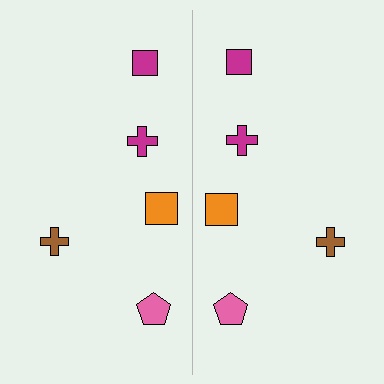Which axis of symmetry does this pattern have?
The pattern has a vertical axis of symmetry running through the center of the image.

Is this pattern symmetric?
Yes, this pattern has bilateral (reflection) symmetry.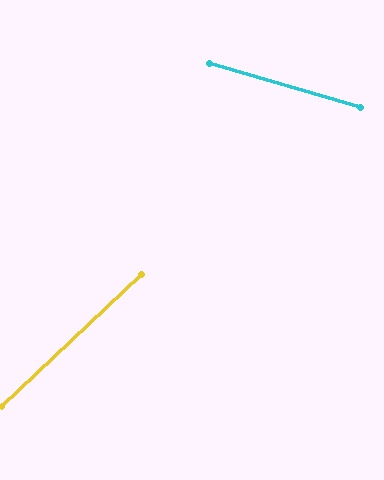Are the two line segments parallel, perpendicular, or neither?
Neither parallel nor perpendicular — they differ by about 60°.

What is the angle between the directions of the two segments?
Approximately 60 degrees.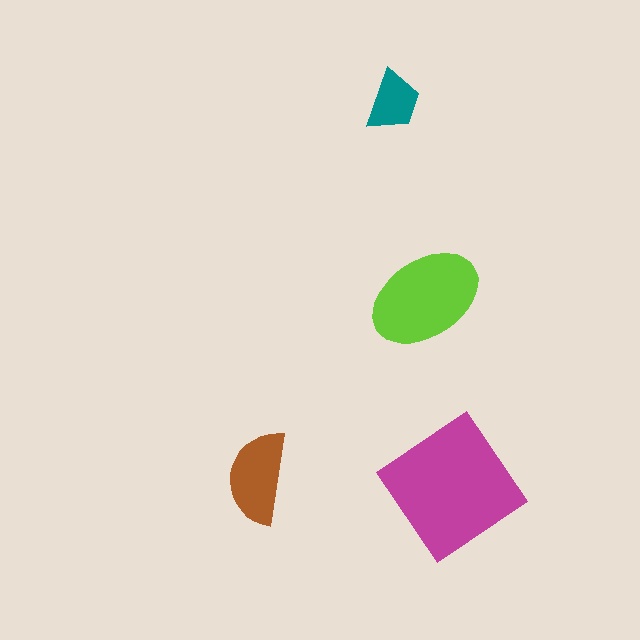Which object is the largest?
The magenta diamond.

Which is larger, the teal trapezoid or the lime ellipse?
The lime ellipse.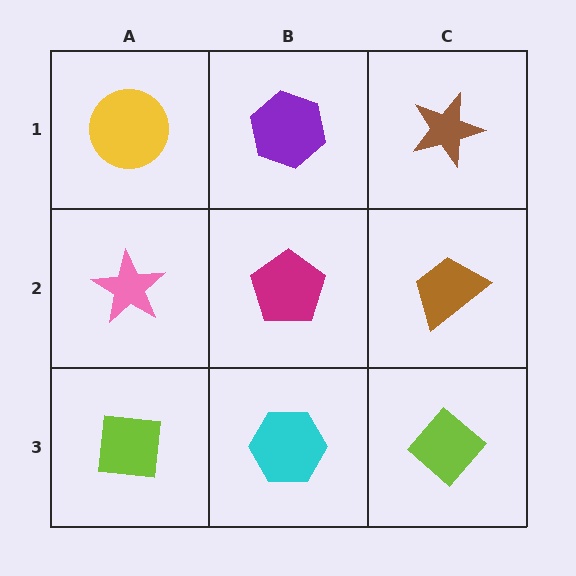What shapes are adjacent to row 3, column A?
A pink star (row 2, column A), a cyan hexagon (row 3, column B).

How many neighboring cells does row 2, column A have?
3.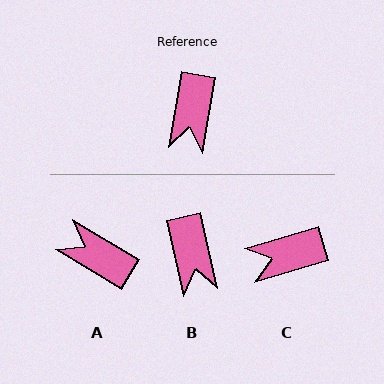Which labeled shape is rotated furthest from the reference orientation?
A, about 110 degrees away.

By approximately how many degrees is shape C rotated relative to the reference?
Approximately 64 degrees clockwise.